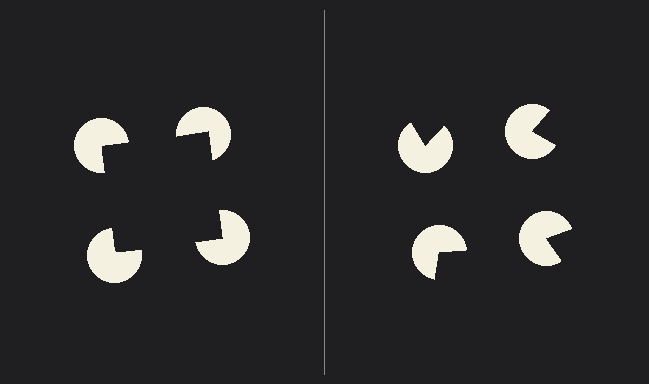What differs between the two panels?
The pac-man discs are positioned identically on both sides; only the wedge orientations differ. On the left they align to a square; on the right they are misaligned.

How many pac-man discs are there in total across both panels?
8 — 4 on each side.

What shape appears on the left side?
An illusory square.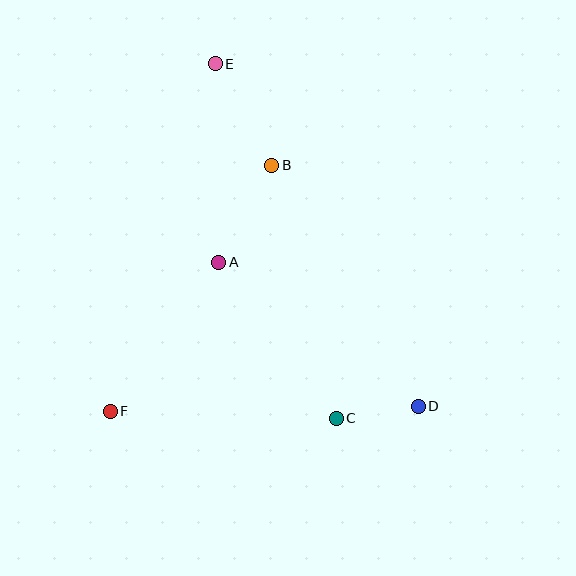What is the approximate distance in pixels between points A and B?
The distance between A and B is approximately 110 pixels.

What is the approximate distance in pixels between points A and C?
The distance between A and C is approximately 195 pixels.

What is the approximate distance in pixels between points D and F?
The distance between D and F is approximately 308 pixels.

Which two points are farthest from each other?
Points D and E are farthest from each other.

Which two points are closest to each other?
Points C and D are closest to each other.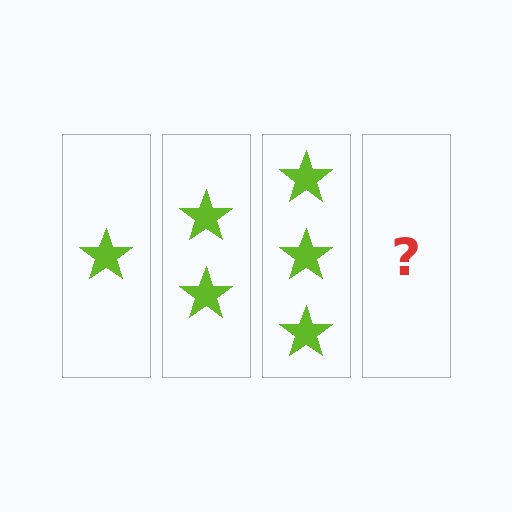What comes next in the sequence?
The next element should be 4 stars.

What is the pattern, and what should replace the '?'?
The pattern is that each step adds one more star. The '?' should be 4 stars.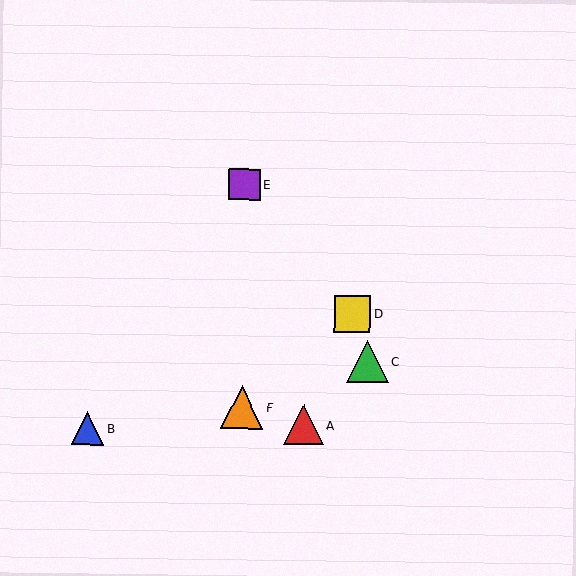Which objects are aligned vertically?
Objects E, F are aligned vertically.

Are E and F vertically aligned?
Yes, both are at x≈245.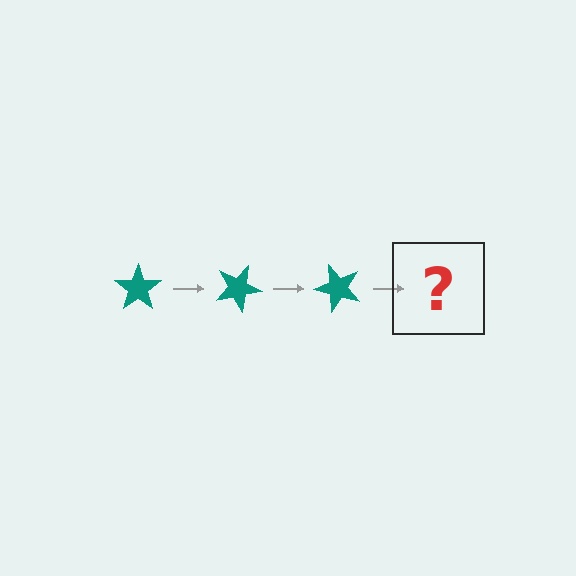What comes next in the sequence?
The next element should be a teal star rotated 75 degrees.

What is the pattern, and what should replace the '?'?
The pattern is that the star rotates 25 degrees each step. The '?' should be a teal star rotated 75 degrees.